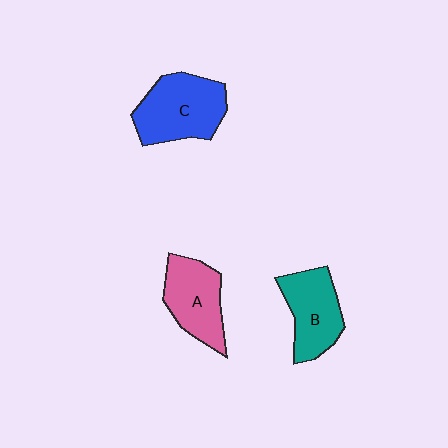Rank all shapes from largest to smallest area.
From largest to smallest: C (blue), B (teal), A (pink).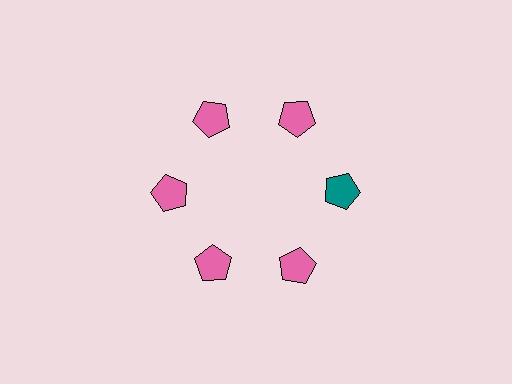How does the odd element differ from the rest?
It has a different color: teal instead of pink.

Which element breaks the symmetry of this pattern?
The teal pentagon at roughly the 3 o'clock position breaks the symmetry. All other shapes are pink pentagons.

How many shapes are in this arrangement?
There are 6 shapes arranged in a ring pattern.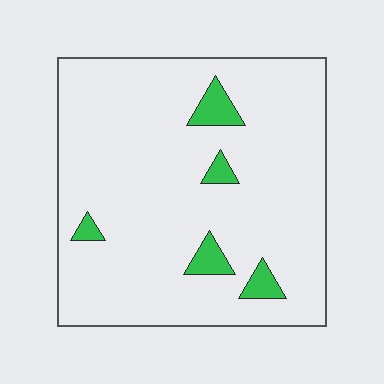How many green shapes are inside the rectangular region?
5.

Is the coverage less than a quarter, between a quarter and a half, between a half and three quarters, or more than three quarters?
Less than a quarter.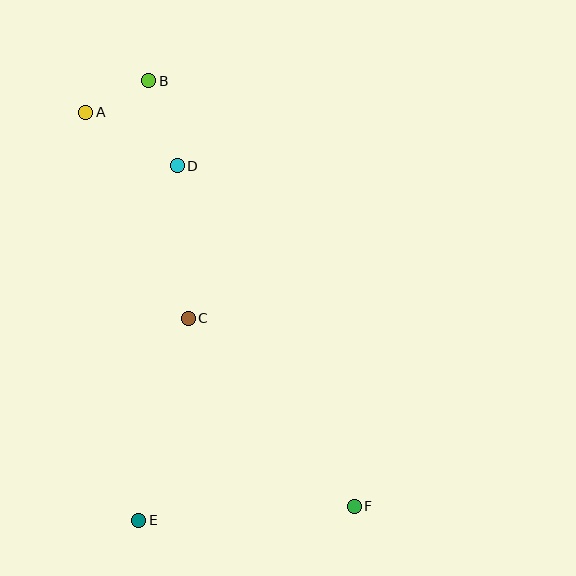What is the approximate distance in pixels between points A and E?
The distance between A and E is approximately 411 pixels.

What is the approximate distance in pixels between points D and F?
The distance between D and F is approximately 384 pixels.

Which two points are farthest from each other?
Points A and F are farthest from each other.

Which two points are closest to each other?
Points A and B are closest to each other.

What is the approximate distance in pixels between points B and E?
The distance between B and E is approximately 439 pixels.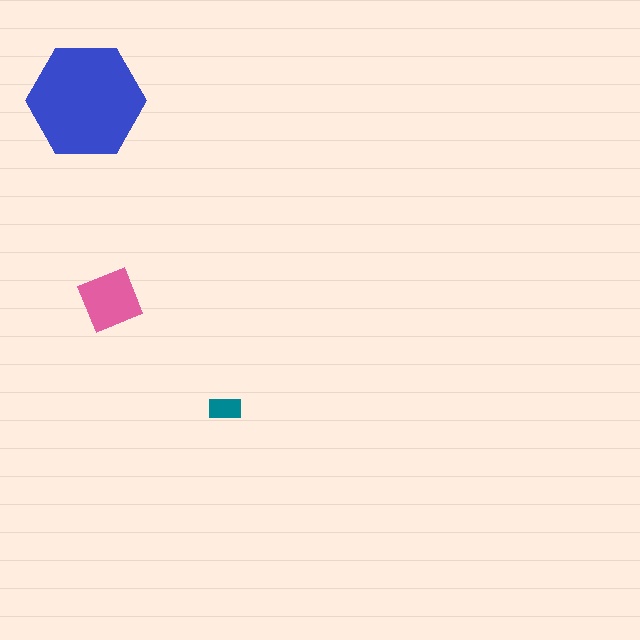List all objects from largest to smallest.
The blue hexagon, the pink diamond, the teal rectangle.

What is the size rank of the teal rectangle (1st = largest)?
3rd.